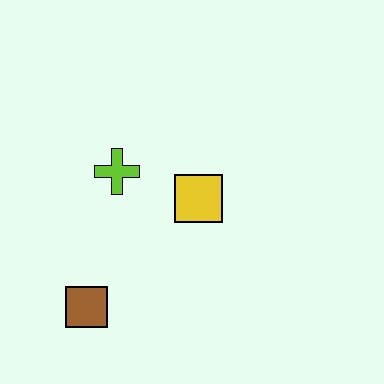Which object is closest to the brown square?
The lime cross is closest to the brown square.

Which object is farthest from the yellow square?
The brown square is farthest from the yellow square.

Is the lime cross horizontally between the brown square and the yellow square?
Yes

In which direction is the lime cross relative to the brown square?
The lime cross is above the brown square.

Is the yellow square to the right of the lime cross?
Yes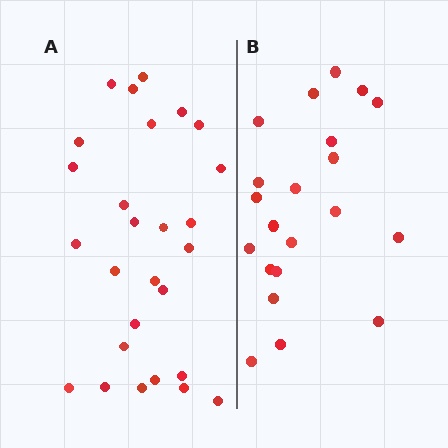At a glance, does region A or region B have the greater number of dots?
Region A (the left region) has more dots.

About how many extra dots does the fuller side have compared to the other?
Region A has about 6 more dots than region B.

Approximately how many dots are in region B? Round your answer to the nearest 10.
About 20 dots. (The exact count is 21, which rounds to 20.)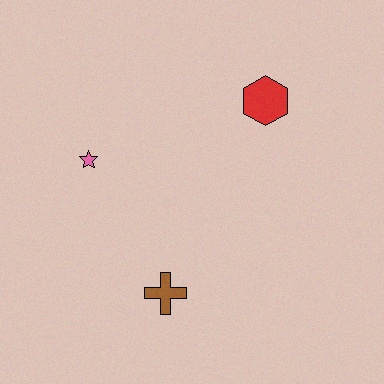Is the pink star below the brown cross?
No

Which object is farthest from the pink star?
The red hexagon is farthest from the pink star.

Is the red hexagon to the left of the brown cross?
No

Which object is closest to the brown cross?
The pink star is closest to the brown cross.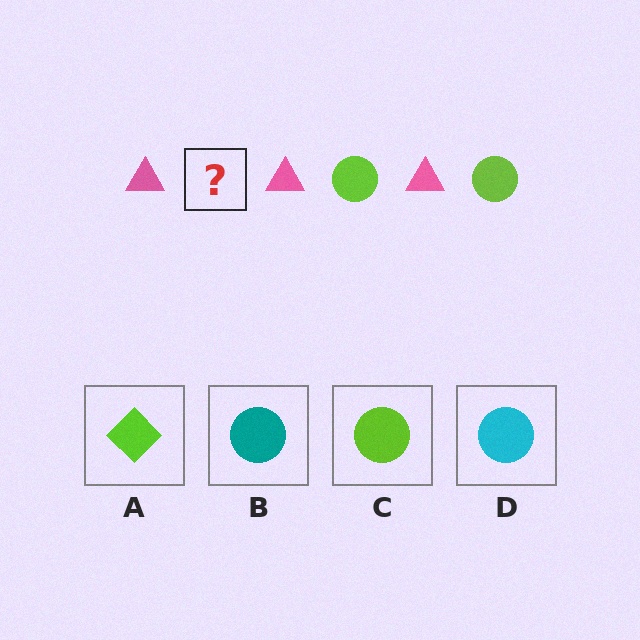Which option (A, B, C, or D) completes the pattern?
C.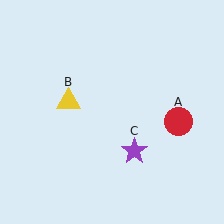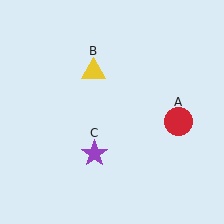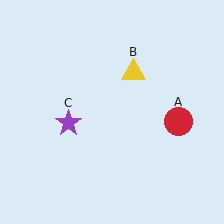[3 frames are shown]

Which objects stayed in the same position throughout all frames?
Red circle (object A) remained stationary.